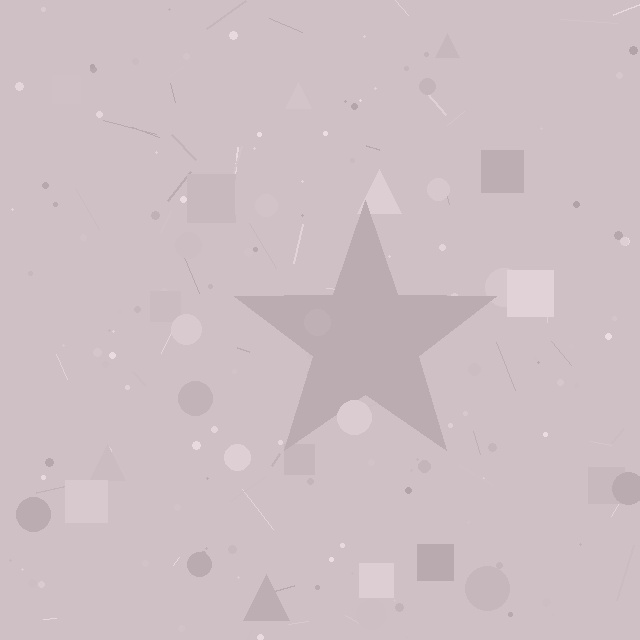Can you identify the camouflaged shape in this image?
The camouflaged shape is a star.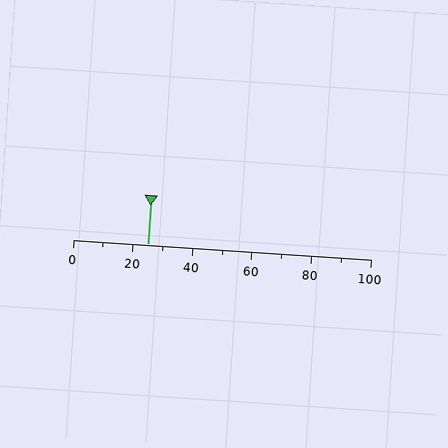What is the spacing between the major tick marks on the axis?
The major ticks are spaced 20 apart.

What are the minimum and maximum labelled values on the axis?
The axis runs from 0 to 100.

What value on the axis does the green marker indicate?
The marker indicates approximately 25.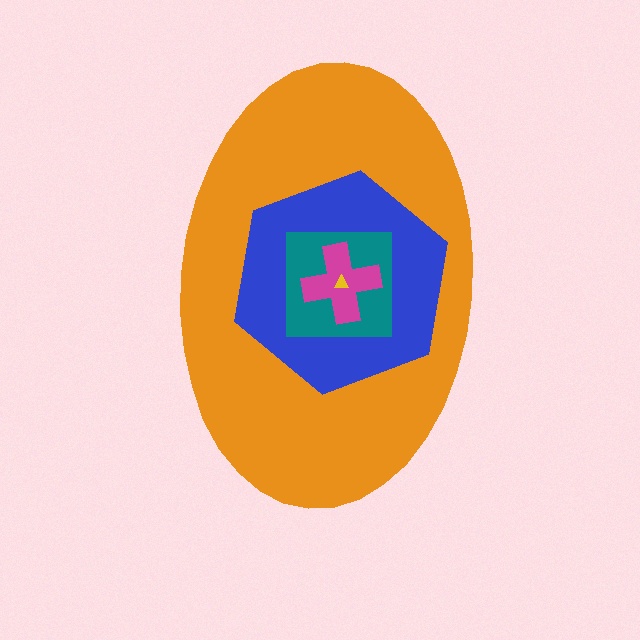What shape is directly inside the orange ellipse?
The blue hexagon.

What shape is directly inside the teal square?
The magenta cross.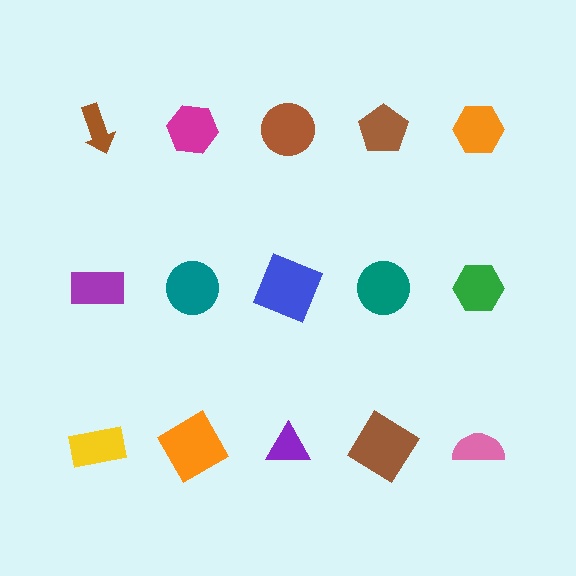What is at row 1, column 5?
An orange hexagon.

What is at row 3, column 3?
A purple triangle.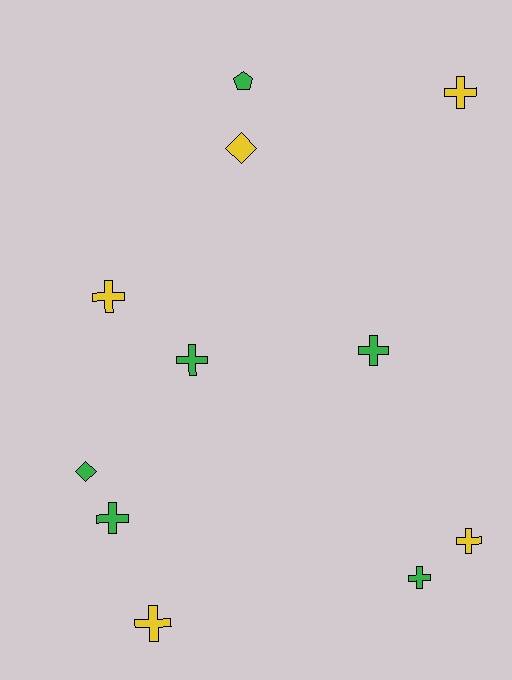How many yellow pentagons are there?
There are no yellow pentagons.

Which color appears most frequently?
Green, with 6 objects.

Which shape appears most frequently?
Cross, with 8 objects.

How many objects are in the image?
There are 11 objects.